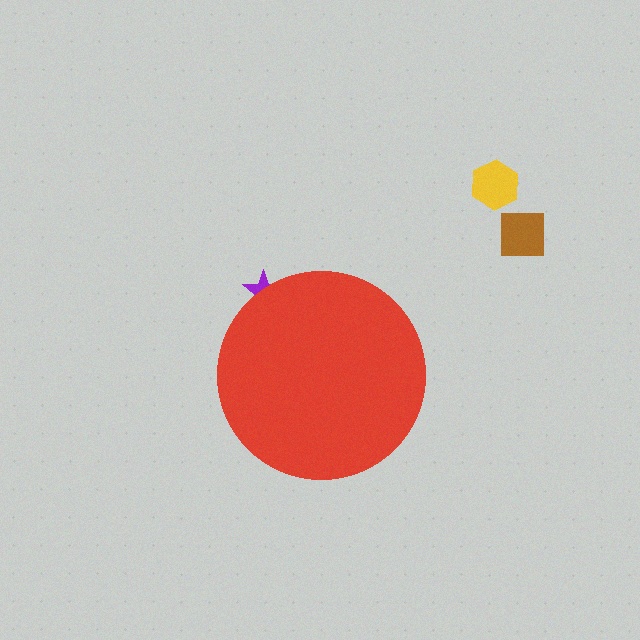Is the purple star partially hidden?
Yes, the purple star is partially hidden behind the red circle.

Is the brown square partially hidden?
No, the brown square is fully visible.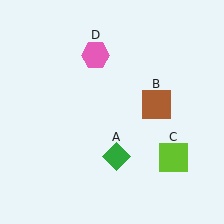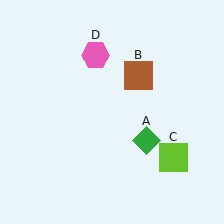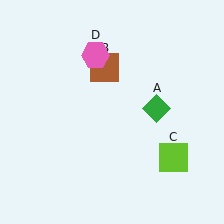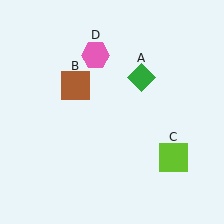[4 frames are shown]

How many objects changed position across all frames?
2 objects changed position: green diamond (object A), brown square (object B).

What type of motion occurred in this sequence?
The green diamond (object A), brown square (object B) rotated counterclockwise around the center of the scene.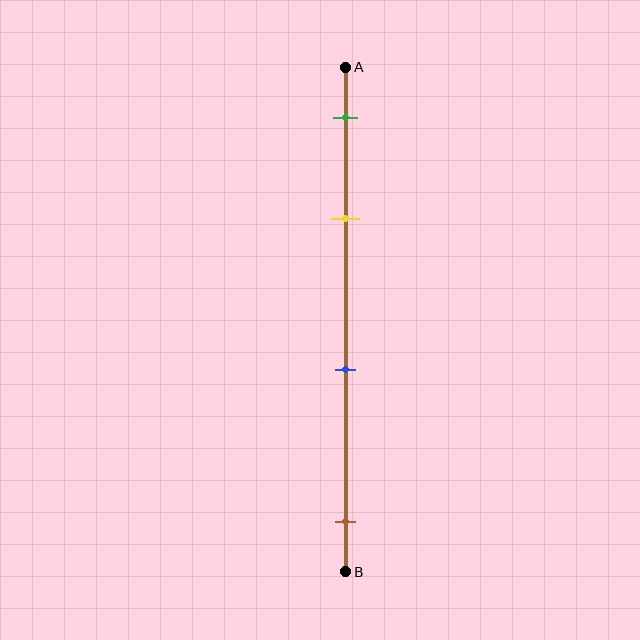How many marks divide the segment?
There are 4 marks dividing the segment.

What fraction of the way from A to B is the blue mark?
The blue mark is approximately 60% (0.6) of the way from A to B.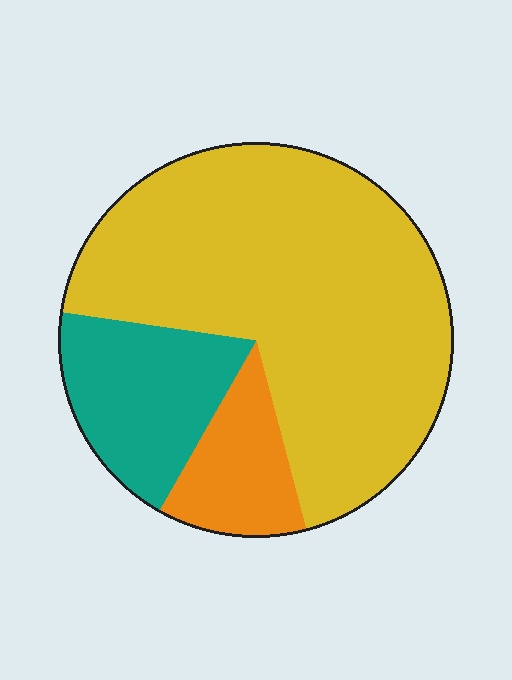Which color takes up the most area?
Yellow, at roughly 70%.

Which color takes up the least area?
Orange, at roughly 10%.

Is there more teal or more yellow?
Yellow.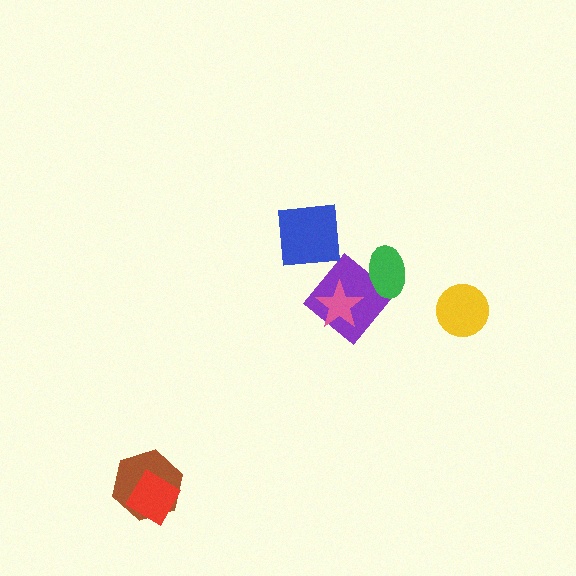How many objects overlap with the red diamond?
1 object overlaps with the red diamond.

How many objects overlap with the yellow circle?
0 objects overlap with the yellow circle.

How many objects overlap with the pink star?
1 object overlaps with the pink star.